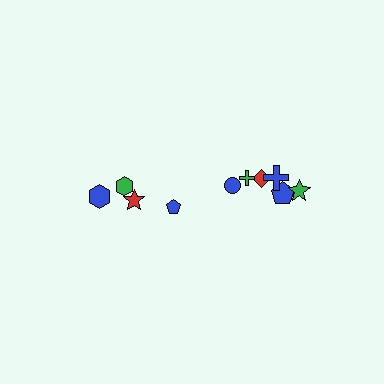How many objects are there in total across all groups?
There are 10 objects.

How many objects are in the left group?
There are 4 objects.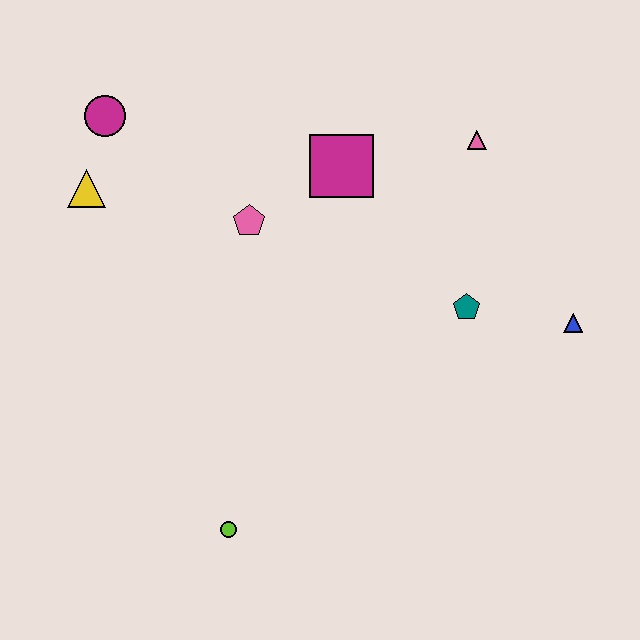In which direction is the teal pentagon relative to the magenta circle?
The teal pentagon is to the right of the magenta circle.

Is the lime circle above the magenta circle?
No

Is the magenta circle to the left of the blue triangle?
Yes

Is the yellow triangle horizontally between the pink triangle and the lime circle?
No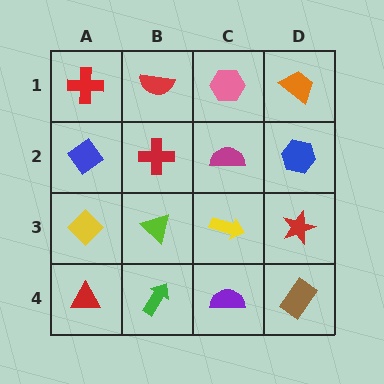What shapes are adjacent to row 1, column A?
A blue diamond (row 2, column A), a red semicircle (row 1, column B).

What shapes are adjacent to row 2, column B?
A red semicircle (row 1, column B), a lime triangle (row 3, column B), a blue diamond (row 2, column A), a magenta semicircle (row 2, column C).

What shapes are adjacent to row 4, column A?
A yellow diamond (row 3, column A), a green arrow (row 4, column B).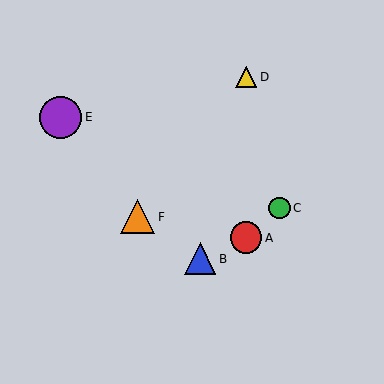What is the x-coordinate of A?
Object A is at x≈246.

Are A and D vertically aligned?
Yes, both are at x≈246.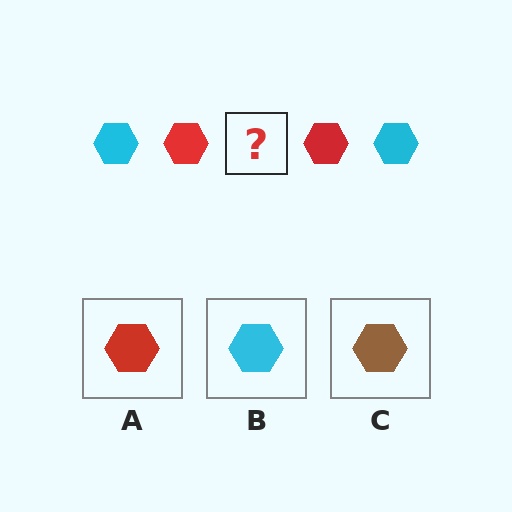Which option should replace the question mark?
Option B.